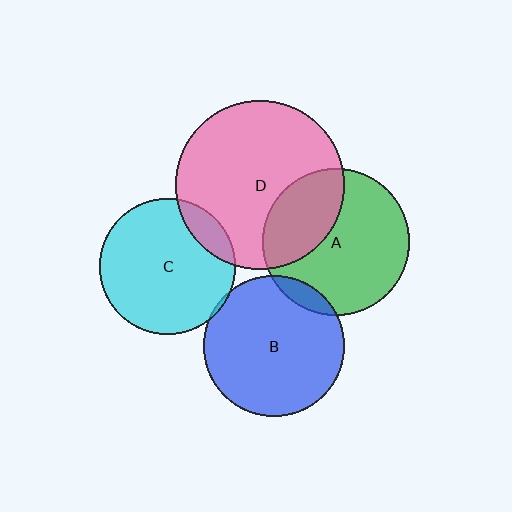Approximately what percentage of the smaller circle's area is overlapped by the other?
Approximately 10%.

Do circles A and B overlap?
Yes.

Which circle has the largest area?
Circle D (pink).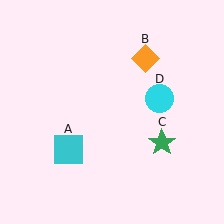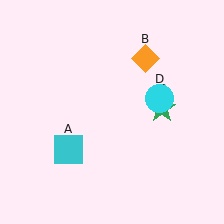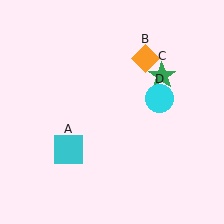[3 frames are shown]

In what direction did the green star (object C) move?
The green star (object C) moved up.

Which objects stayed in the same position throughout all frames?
Cyan square (object A) and orange diamond (object B) and cyan circle (object D) remained stationary.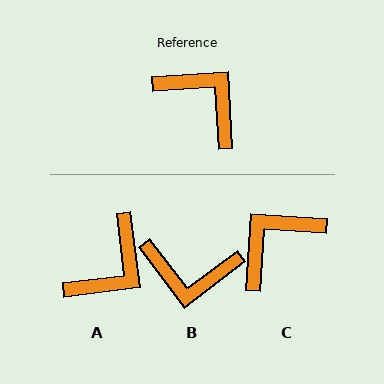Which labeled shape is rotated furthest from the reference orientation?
B, about 146 degrees away.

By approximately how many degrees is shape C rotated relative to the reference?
Approximately 83 degrees counter-clockwise.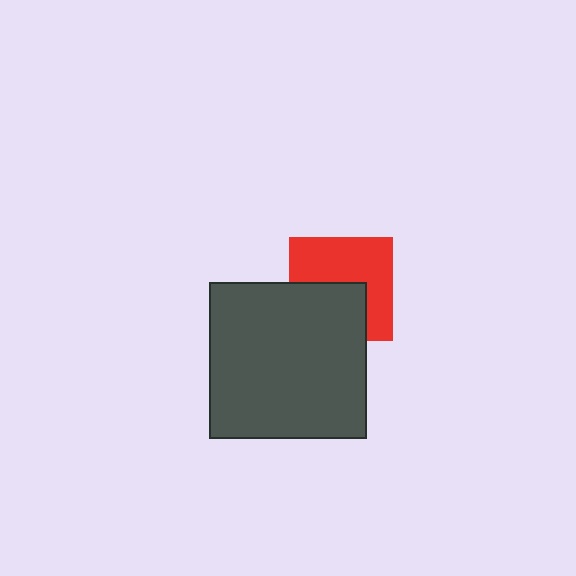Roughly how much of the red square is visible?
About half of it is visible (roughly 57%).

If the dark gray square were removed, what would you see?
You would see the complete red square.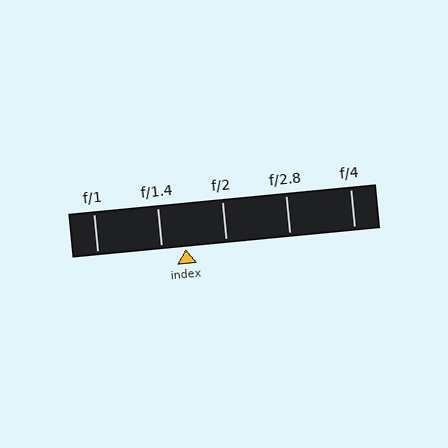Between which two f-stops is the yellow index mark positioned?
The index mark is between f/1.4 and f/2.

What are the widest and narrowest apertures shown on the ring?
The widest aperture shown is f/1 and the narrowest is f/4.